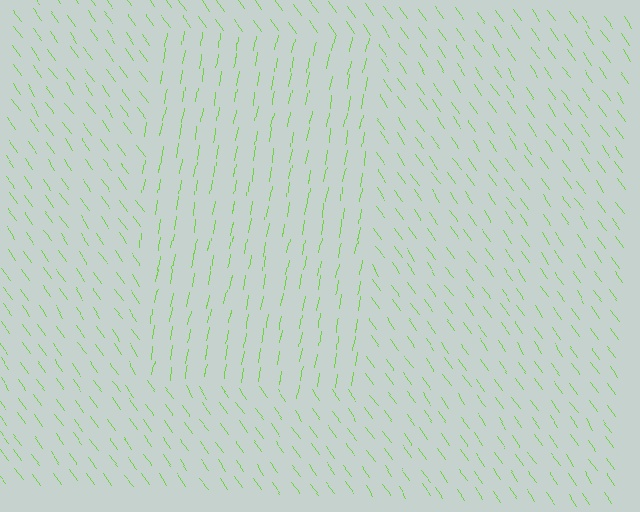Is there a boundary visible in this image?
Yes, there is a texture boundary formed by a change in line orientation.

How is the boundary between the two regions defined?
The boundary is defined purely by a change in line orientation (approximately 45 degrees difference). All lines are the same color and thickness.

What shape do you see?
I see a rectangle.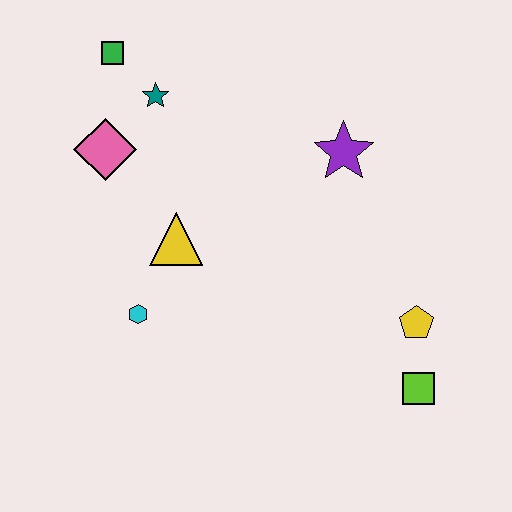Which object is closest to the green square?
The teal star is closest to the green square.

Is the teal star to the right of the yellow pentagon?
No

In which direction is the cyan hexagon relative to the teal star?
The cyan hexagon is below the teal star.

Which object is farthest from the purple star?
The cyan hexagon is farthest from the purple star.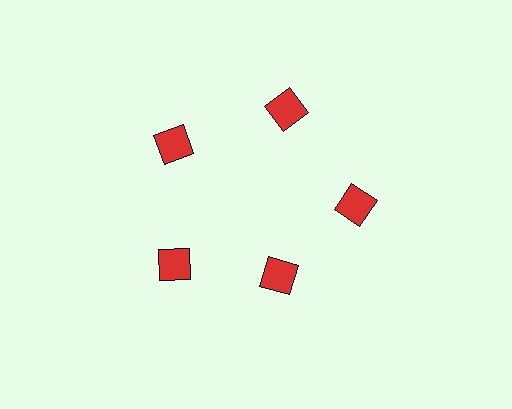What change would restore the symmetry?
The symmetry would be restored by moving it outward, back onto the ring so that all 5 squares sit at equal angles and equal distance from the center.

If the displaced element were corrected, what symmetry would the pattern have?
It would have 5-fold rotational symmetry — the pattern would map onto itself every 72 degrees.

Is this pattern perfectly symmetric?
No. The 5 red squares are arranged in a ring, but one element near the 5 o'clock position is pulled inward toward the center, breaking the 5-fold rotational symmetry.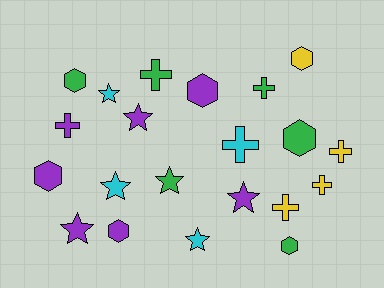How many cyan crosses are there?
There is 1 cyan cross.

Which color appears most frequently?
Purple, with 7 objects.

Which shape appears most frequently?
Cross, with 7 objects.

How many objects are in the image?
There are 21 objects.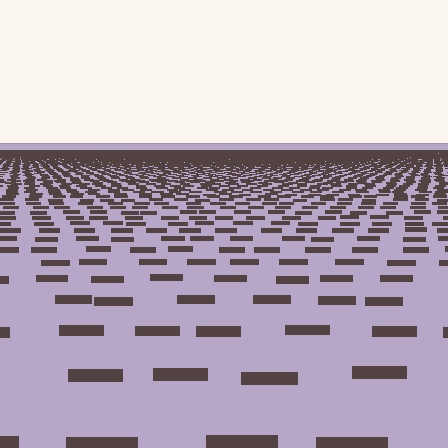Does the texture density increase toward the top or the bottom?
Density increases toward the top.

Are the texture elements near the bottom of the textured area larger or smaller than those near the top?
Larger. Near the bottom, elements are closer to the viewer and appear at a bigger on-screen size.